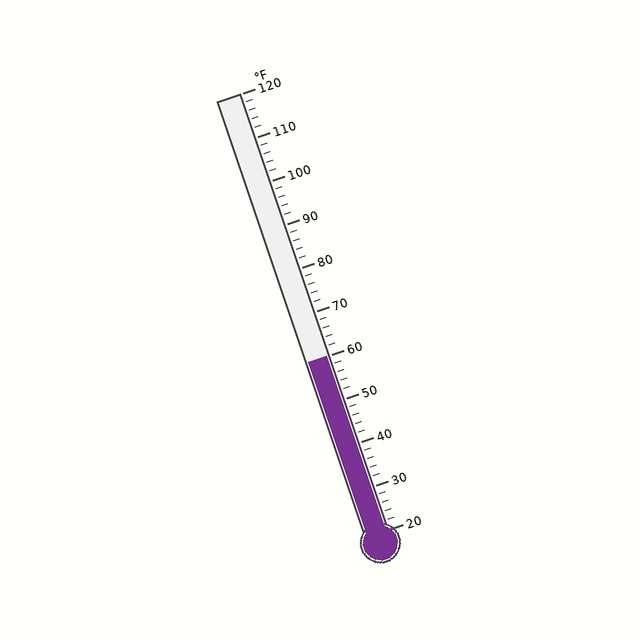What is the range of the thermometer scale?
The thermometer scale ranges from 20°F to 120°F.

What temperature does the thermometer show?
The thermometer shows approximately 60°F.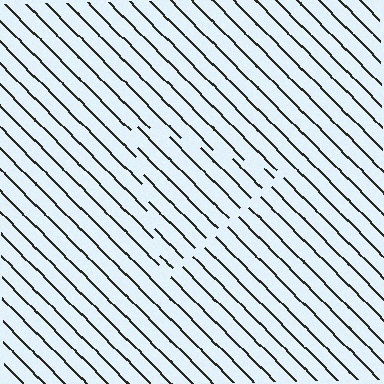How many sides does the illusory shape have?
3 sides — the line-ends trace a triangle.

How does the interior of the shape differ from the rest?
The interior of the shape contains the same grating, shifted by half a period — the contour is defined by the phase discontinuity where line-ends from the inner and outer gratings abut.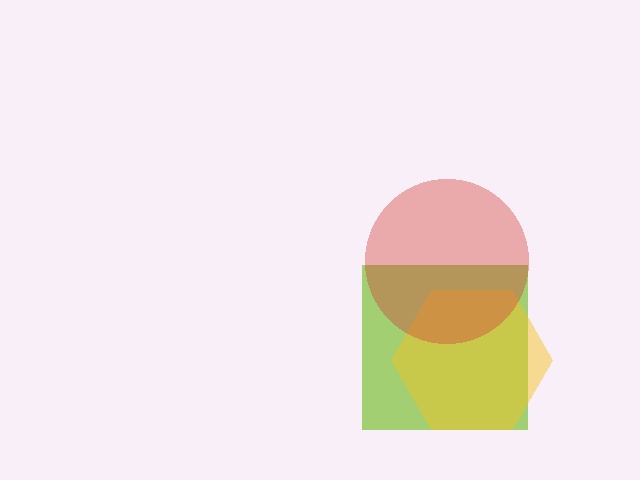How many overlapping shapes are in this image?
There are 3 overlapping shapes in the image.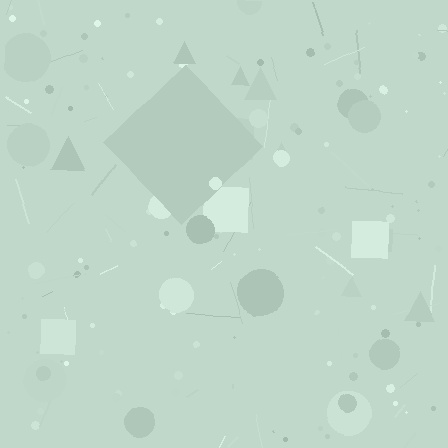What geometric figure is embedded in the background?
A diamond is embedded in the background.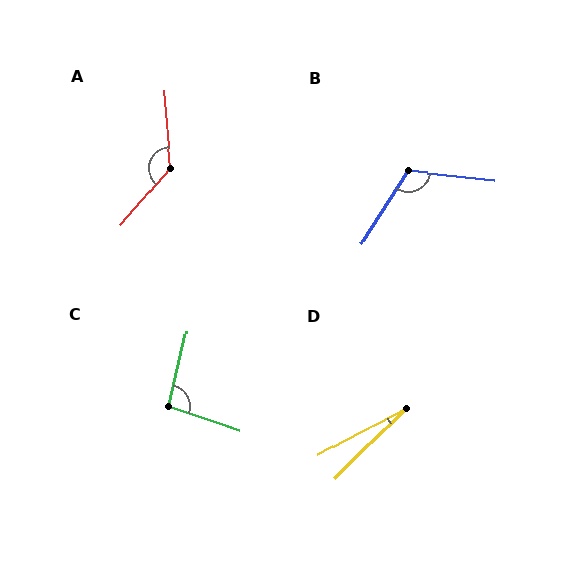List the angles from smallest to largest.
D (17°), C (96°), B (116°), A (134°).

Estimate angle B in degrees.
Approximately 116 degrees.